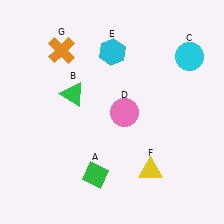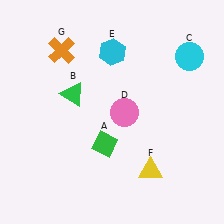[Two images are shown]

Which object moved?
The green diamond (A) moved up.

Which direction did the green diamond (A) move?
The green diamond (A) moved up.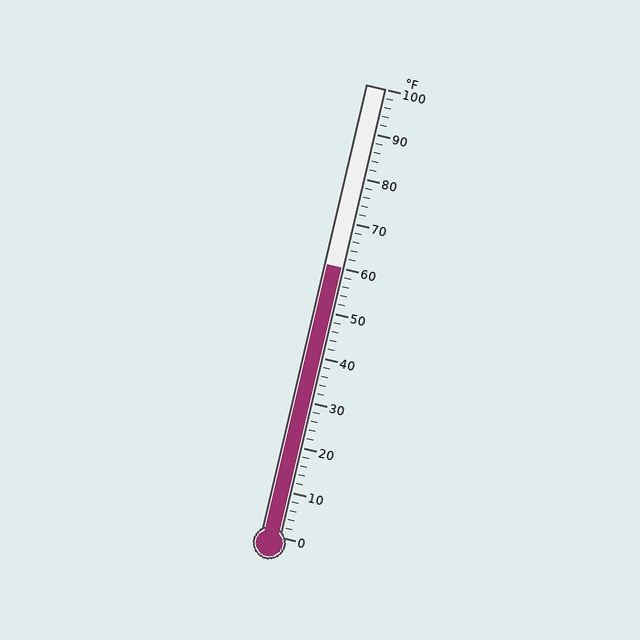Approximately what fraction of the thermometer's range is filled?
The thermometer is filled to approximately 60% of its range.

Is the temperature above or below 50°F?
The temperature is above 50°F.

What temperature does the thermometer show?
The thermometer shows approximately 60°F.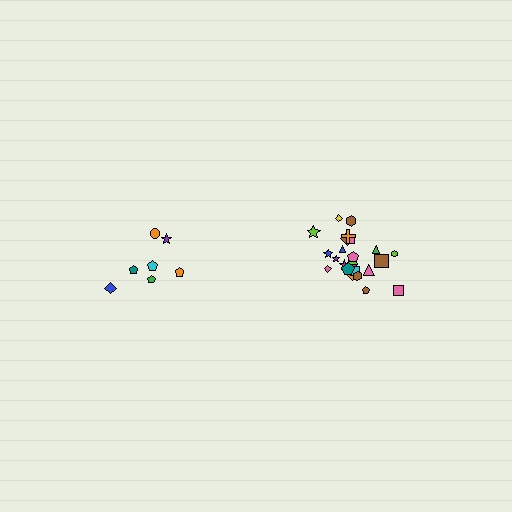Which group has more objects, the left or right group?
The right group.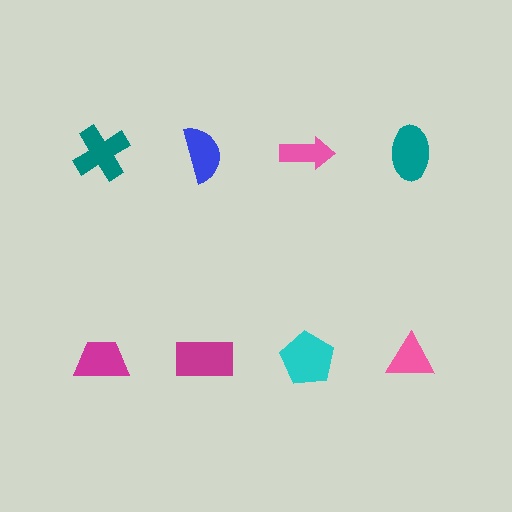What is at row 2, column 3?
A cyan pentagon.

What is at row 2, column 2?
A magenta rectangle.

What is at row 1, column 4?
A teal ellipse.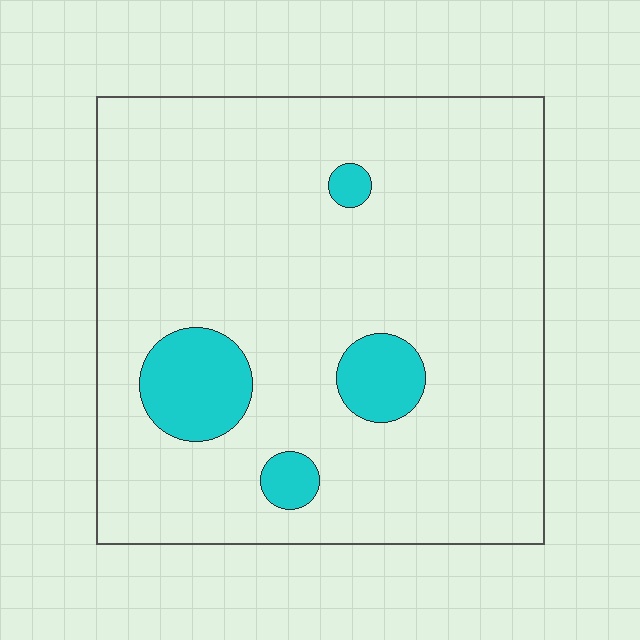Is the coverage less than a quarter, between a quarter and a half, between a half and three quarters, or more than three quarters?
Less than a quarter.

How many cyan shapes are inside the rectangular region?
4.